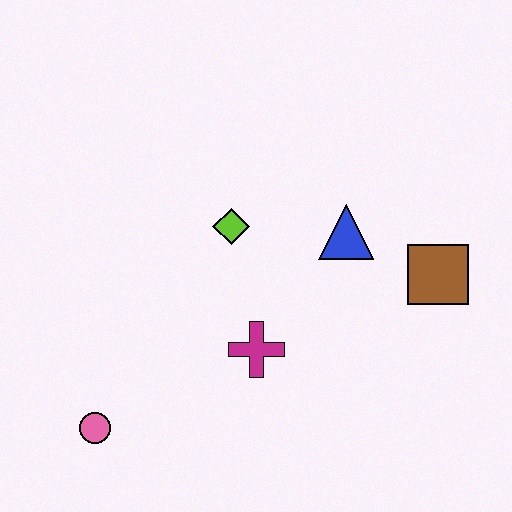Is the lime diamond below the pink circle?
No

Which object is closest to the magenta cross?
The lime diamond is closest to the magenta cross.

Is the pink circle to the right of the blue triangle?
No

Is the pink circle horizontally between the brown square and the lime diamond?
No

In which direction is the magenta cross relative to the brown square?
The magenta cross is to the left of the brown square.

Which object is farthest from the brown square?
The pink circle is farthest from the brown square.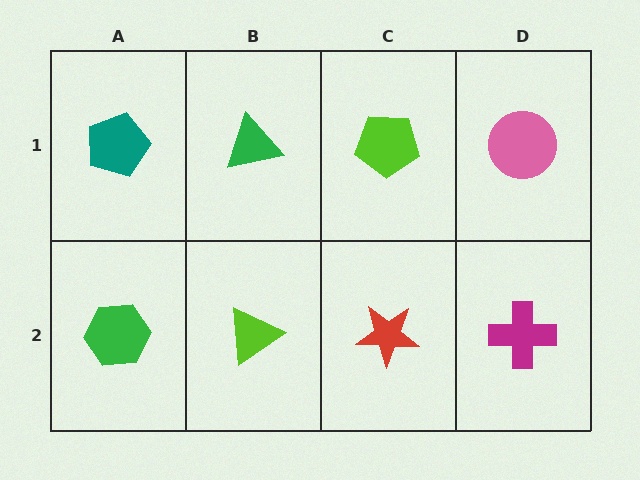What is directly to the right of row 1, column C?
A pink circle.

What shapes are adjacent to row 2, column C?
A lime pentagon (row 1, column C), a lime triangle (row 2, column B), a magenta cross (row 2, column D).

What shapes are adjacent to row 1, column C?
A red star (row 2, column C), a green triangle (row 1, column B), a pink circle (row 1, column D).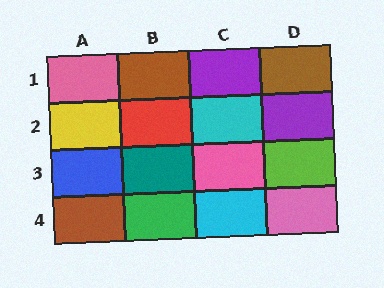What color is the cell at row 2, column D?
Purple.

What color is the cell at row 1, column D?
Brown.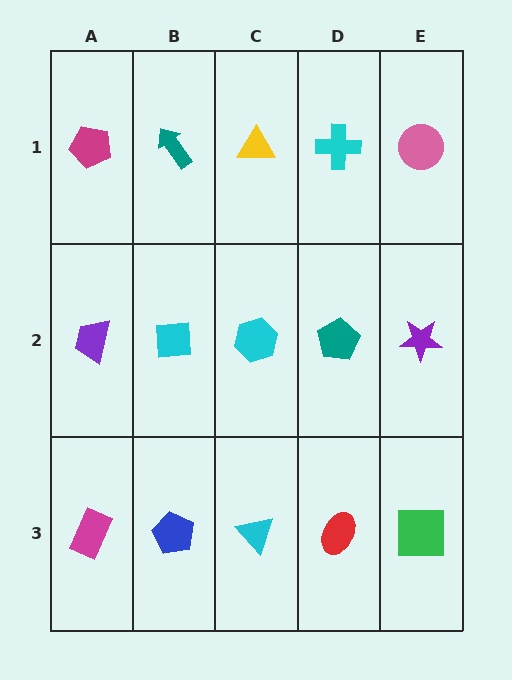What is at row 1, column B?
A teal arrow.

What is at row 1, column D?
A cyan cross.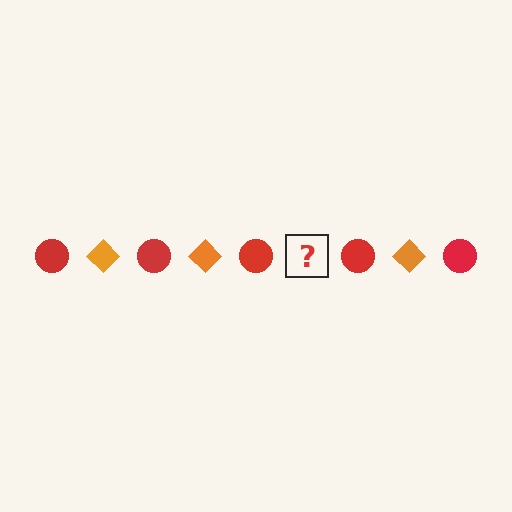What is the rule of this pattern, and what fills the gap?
The rule is that the pattern alternates between red circle and orange diamond. The gap should be filled with an orange diamond.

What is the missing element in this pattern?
The missing element is an orange diamond.